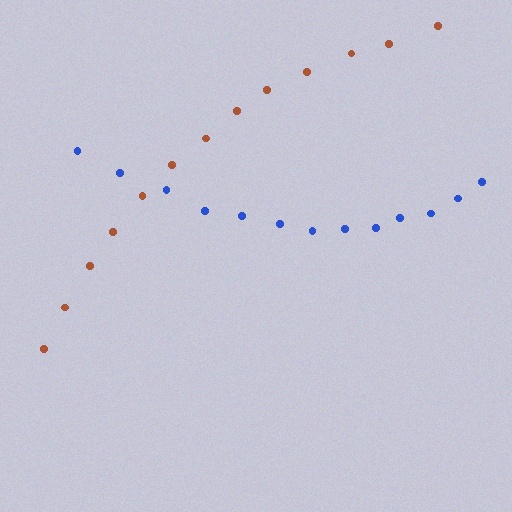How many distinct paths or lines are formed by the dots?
There are 2 distinct paths.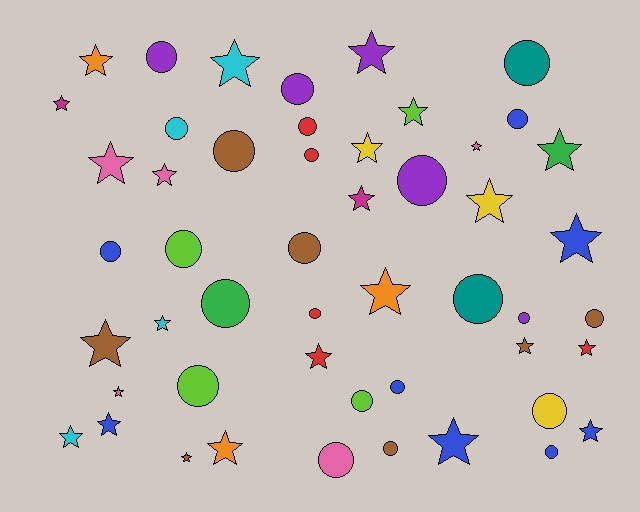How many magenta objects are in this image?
There are 2 magenta objects.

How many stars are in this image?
There are 26 stars.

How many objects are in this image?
There are 50 objects.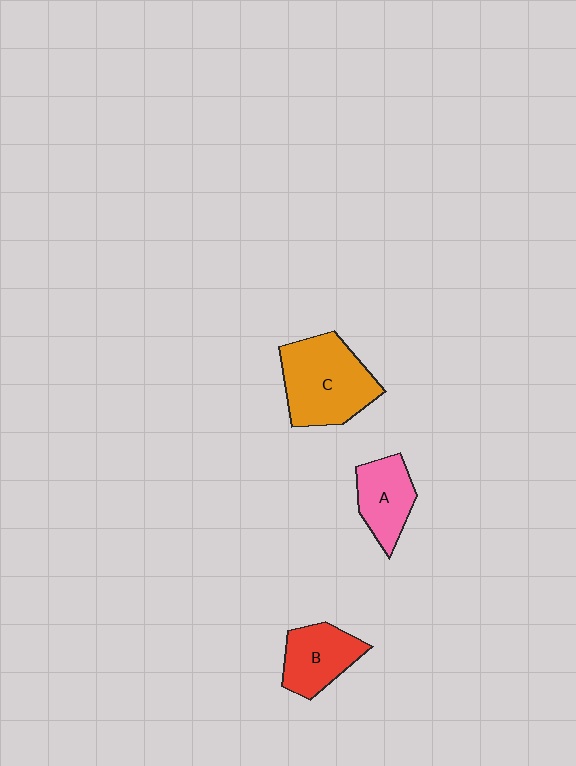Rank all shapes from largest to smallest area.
From largest to smallest: C (orange), B (red), A (pink).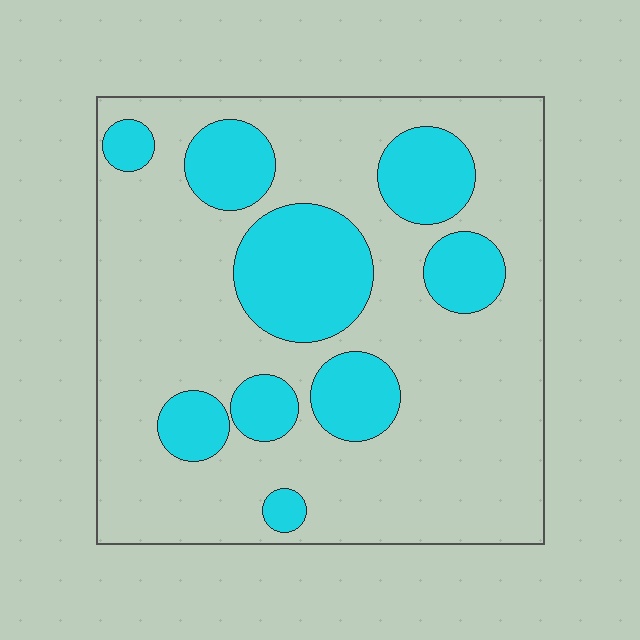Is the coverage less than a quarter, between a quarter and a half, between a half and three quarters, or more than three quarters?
Between a quarter and a half.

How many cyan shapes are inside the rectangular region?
9.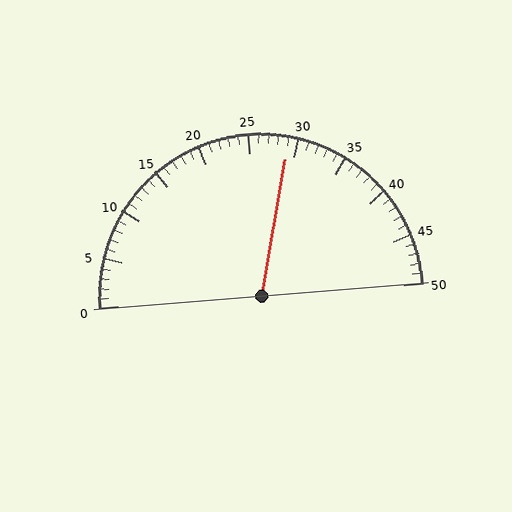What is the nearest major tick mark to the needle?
The nearest major tick mark is 30.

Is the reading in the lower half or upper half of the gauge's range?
The reading is in the upper half of the range (0 to 50).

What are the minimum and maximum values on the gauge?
The gauge ranges from 0 to 50.